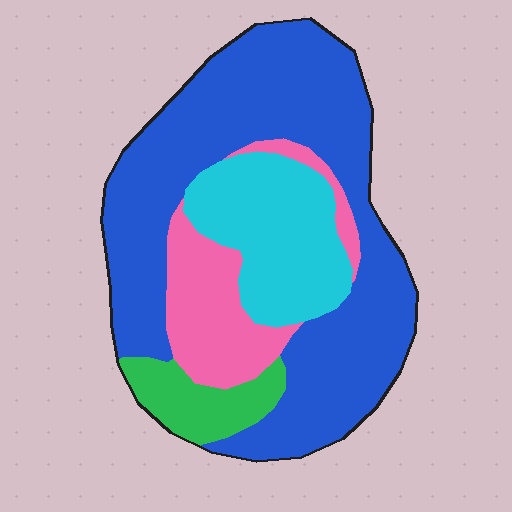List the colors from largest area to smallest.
From largest to smallest: blue, cyan, pink, green.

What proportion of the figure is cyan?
Cyan takes up between a sixth and a third of the figure.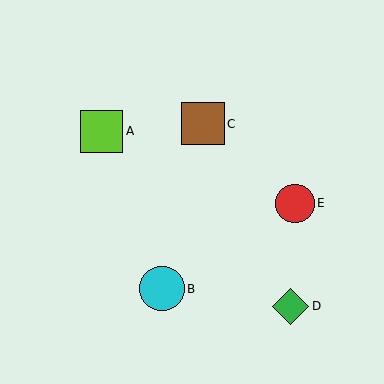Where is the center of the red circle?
The center of the red circle is at (295, 203).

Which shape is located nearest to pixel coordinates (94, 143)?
The lime square (labeled A) at (102, 131) is nearest to that location.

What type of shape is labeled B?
Shape B is a cyan circle.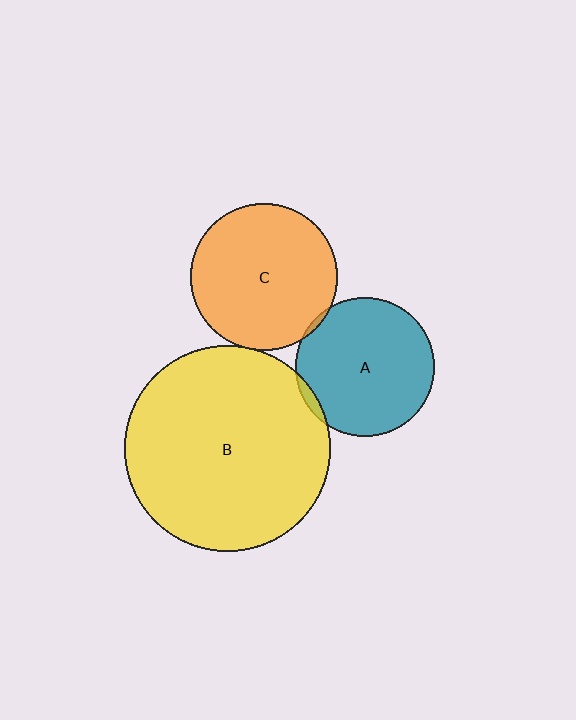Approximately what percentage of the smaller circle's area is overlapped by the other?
Approximately 5%.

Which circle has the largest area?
Circle B (yellow).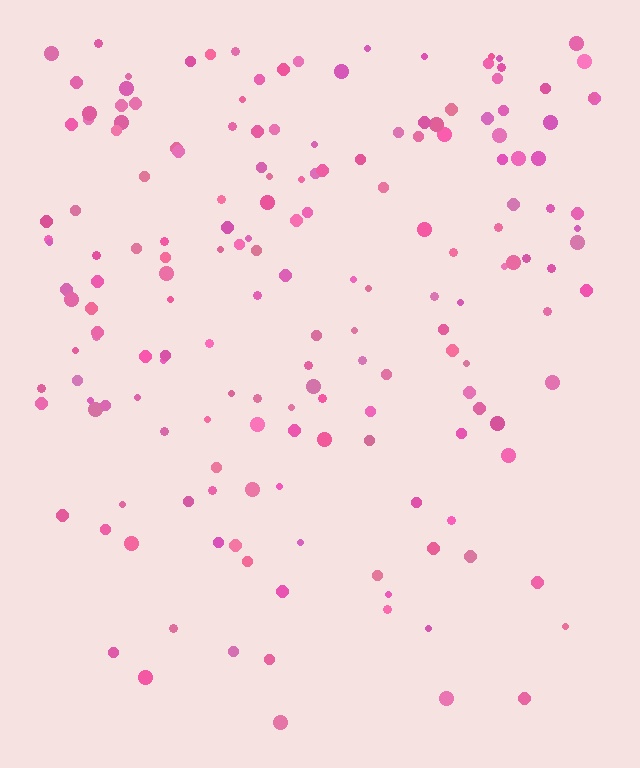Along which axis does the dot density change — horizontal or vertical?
Vertical.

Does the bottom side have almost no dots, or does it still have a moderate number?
Still a moderate number, just noticeably fewer than the top.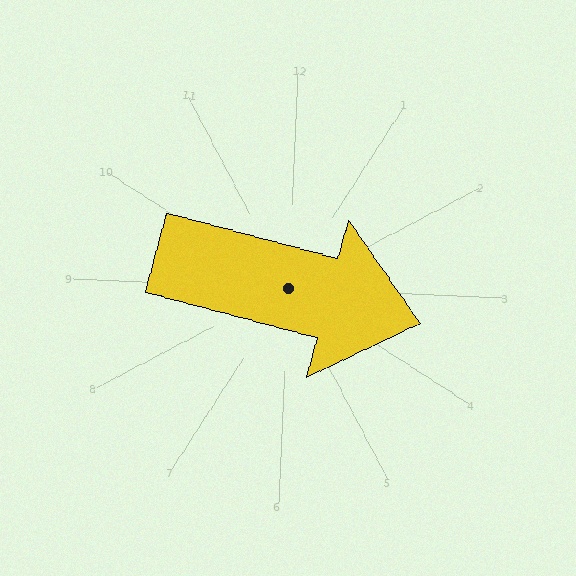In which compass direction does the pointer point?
East.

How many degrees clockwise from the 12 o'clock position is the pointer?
Approximately 103 degrees.